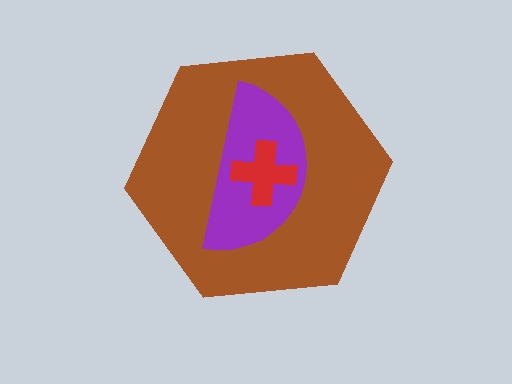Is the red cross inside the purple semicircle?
Yes.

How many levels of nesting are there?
3.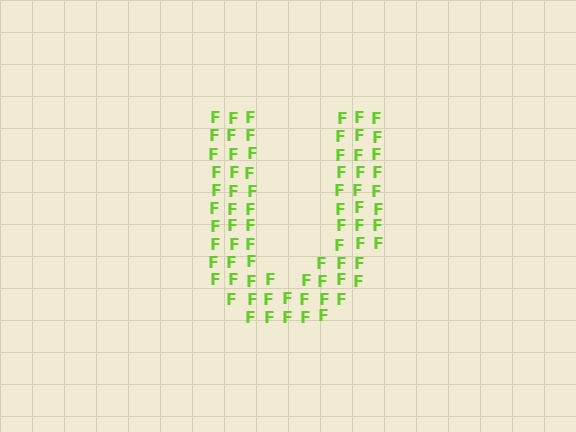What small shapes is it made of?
It is made of small letter F's.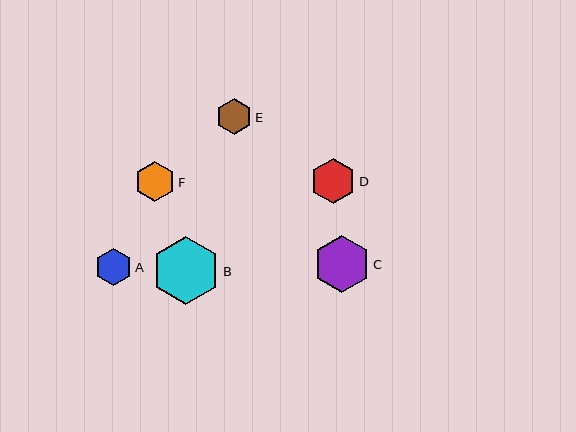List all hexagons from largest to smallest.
From largest to smallest: B, C, D, F, A, E.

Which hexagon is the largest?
Hexagon B is the largest with a size of approximately 68 pixels.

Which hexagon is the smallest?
Hexagon E is the smallest with a size of approximately 36 pixels.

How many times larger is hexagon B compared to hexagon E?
Hexagon B is approximately 1.9 times the size of hexagon E.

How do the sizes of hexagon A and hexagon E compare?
Hexagon A and hexagon E are approximately the same size.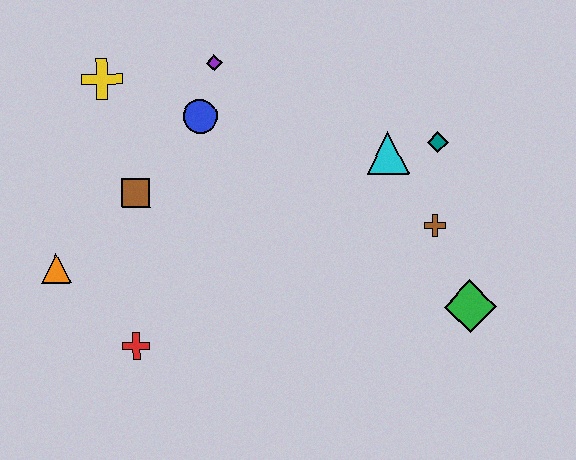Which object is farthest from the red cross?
The teal diamond is farthest from the red cross.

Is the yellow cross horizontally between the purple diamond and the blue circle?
No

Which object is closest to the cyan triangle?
The teal diamond is closest to the cyan triangle.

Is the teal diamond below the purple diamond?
Yes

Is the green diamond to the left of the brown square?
No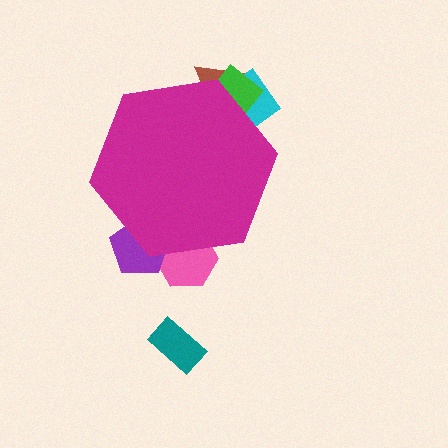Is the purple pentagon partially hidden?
Yes, the purple pentagon is partially hidden behind the magenta hexagon.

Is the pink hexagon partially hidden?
Yes, the pink hexagon is partially hidden behind the magenta hexagon.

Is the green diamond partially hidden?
Yes, the green diamond is partially hidden behind the magenta hexagon.